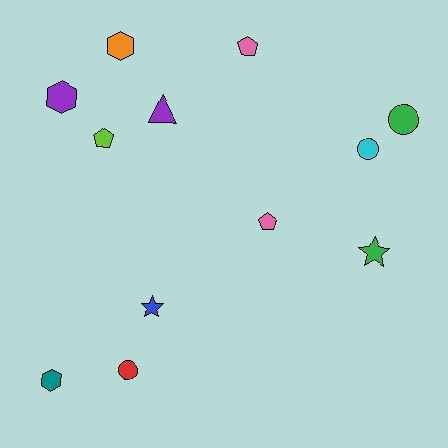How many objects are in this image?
There are 12 objects.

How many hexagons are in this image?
There are 3 hexagons.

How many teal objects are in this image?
There is 1 teal object.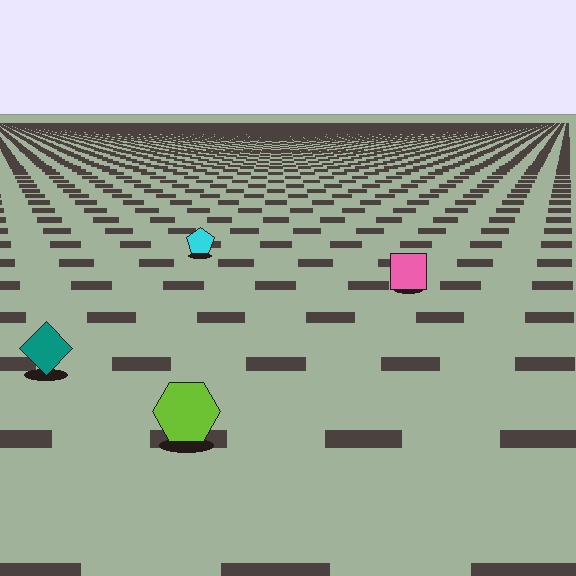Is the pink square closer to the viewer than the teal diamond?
No. The teal diamond is closer — you can tell from the texture gradient: the ground texture is coarser near it.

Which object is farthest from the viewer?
The cyan pentagon is farthest from the viewer. It appears smaller and the ground texture around it is denser.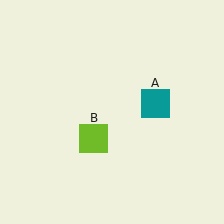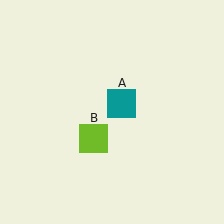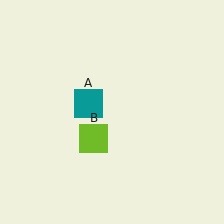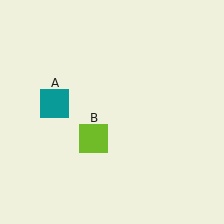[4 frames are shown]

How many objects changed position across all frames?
1 object changed position: teal square (object A).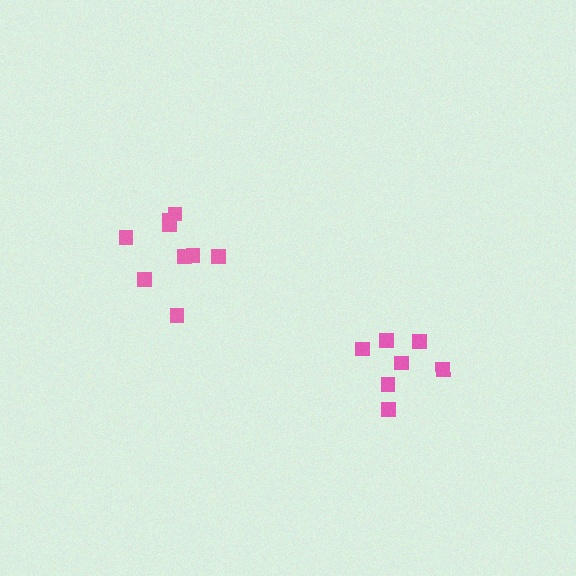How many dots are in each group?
Group 1: 7 dots, Group 2: 9 dots (16 total).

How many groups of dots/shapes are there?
There are 2 groups.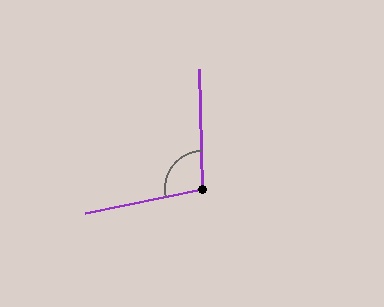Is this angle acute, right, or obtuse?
It is obtuse.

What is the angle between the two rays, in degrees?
Approximately 100 degrees.